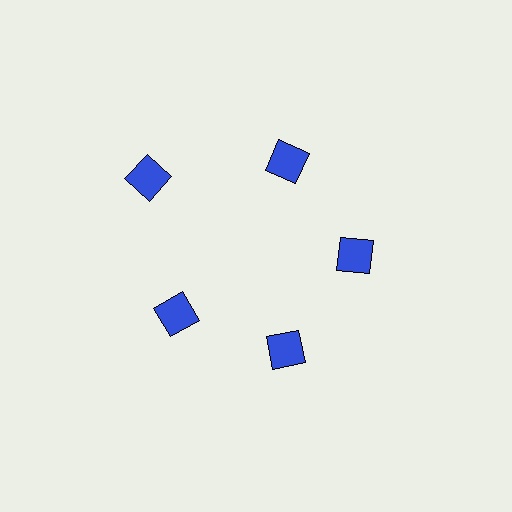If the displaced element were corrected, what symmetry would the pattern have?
It would have 5-fold rotational symmetry — the pattern would map onto itself every 72 degrees.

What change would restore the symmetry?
The symmetry would be restored by moving it inward, back onto the ring so that all 5 squares sit at equal angles and equal distance from the center.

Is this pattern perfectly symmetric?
No. The 5 blue squares are arranged in a ring, but one element near the 10 o'clock position is pushed outward from the center, breaking the 5-fold rotational symmetry.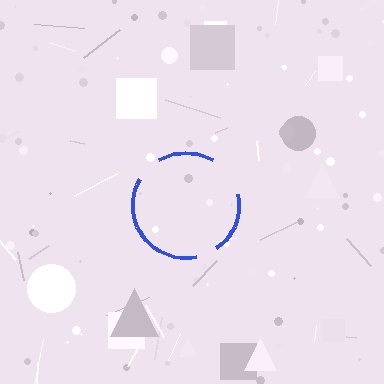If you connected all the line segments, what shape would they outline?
They would outline a circle.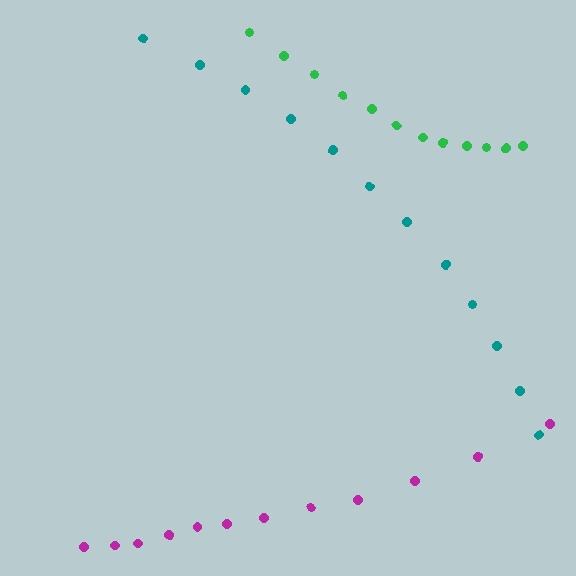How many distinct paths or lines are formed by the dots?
There are 3 distinct paths.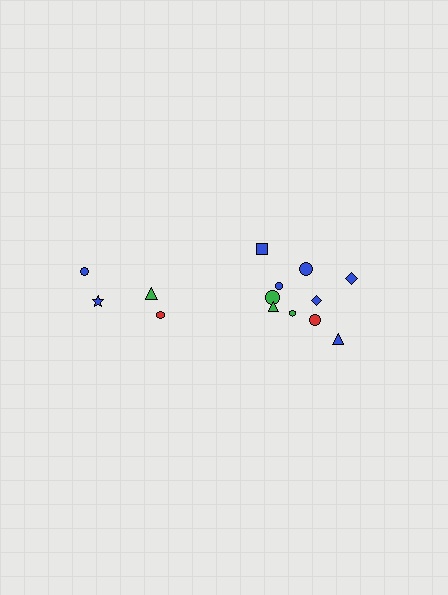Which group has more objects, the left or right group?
The right group.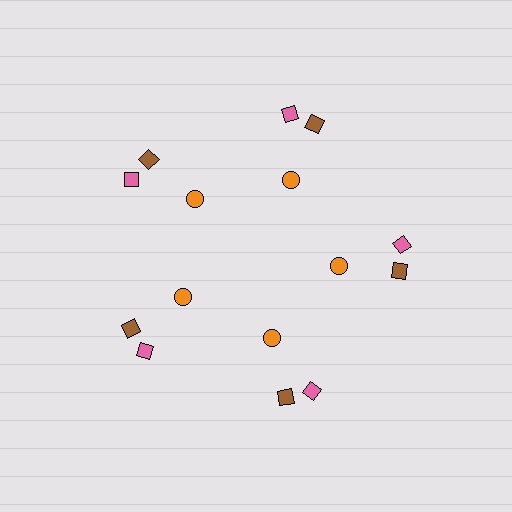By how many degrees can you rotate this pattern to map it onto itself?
The pattern maps onto itself every 72 degrees of rotation.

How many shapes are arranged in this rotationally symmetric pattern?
There are 15 shapes, arranged in 5 groups of 3.